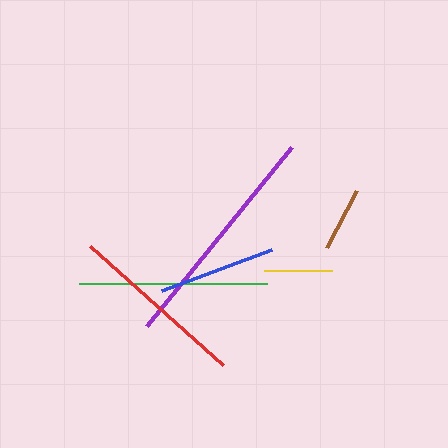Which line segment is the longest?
The purple line is the longest at approximately 231 pixels.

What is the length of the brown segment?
The brown segment is approximately 65 pixels long.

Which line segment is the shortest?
The brown line is the shortest at approximately 65 pixels.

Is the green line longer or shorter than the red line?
The green line is longer than the red line.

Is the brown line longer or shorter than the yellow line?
The yellow line is longer than the brown line.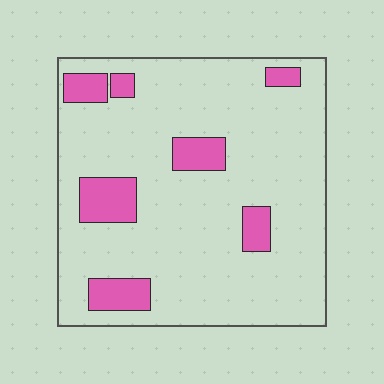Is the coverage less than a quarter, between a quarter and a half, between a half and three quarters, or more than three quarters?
Less than a quarter.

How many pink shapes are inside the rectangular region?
7.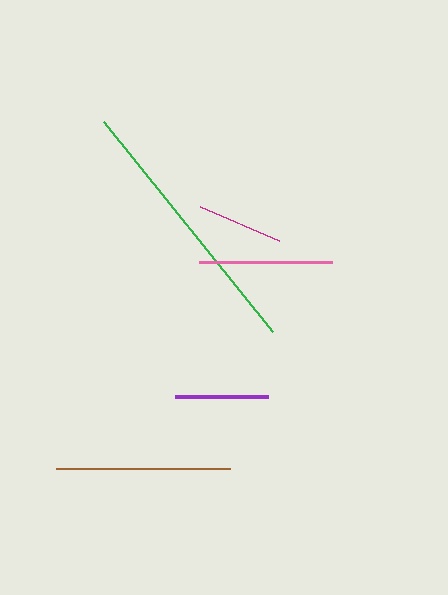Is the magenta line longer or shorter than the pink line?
The pink line is longer than the magenta line.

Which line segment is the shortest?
The magenta line is the shortest at approximately 87 pixels.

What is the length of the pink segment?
The pink segment is approximately 132 pixels long.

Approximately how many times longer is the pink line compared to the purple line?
The pink line is approximately 1.4 times the length of the purple line.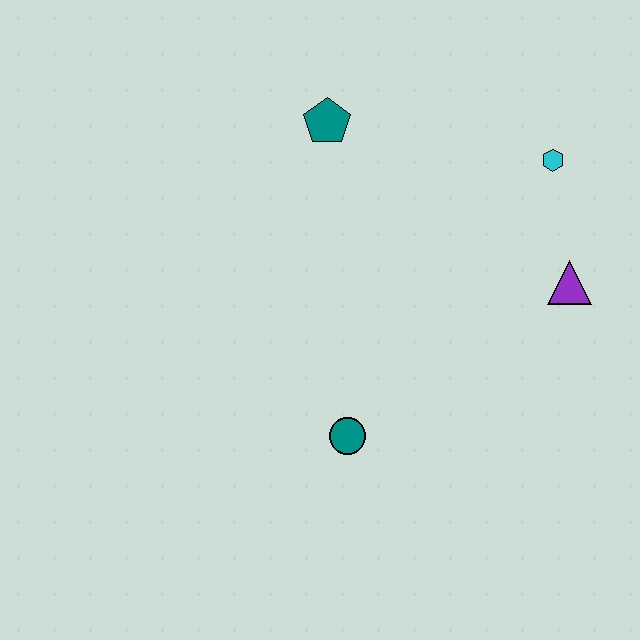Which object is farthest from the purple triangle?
The teal pentagon is farthest from the purple triangle.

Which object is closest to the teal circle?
The purple triangle is closest to the teal circle.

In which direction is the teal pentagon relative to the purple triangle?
The teal pentagon is to the left of the purple triangle.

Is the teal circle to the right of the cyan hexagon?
No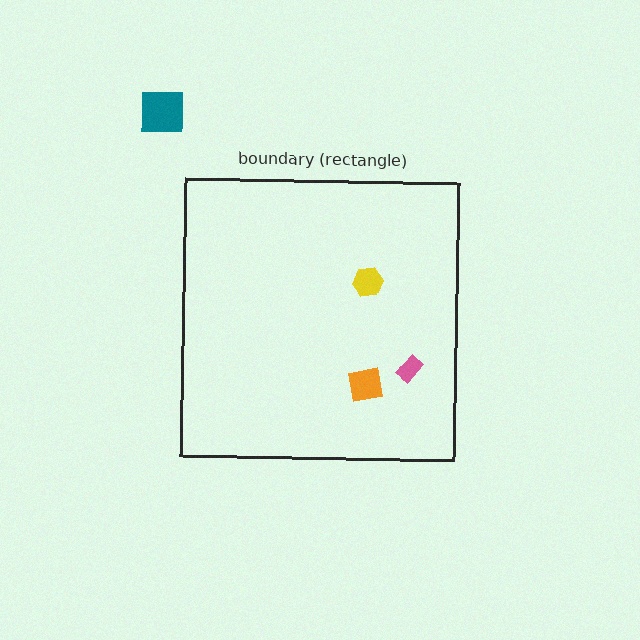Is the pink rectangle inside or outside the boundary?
Inside.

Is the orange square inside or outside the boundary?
Inside.